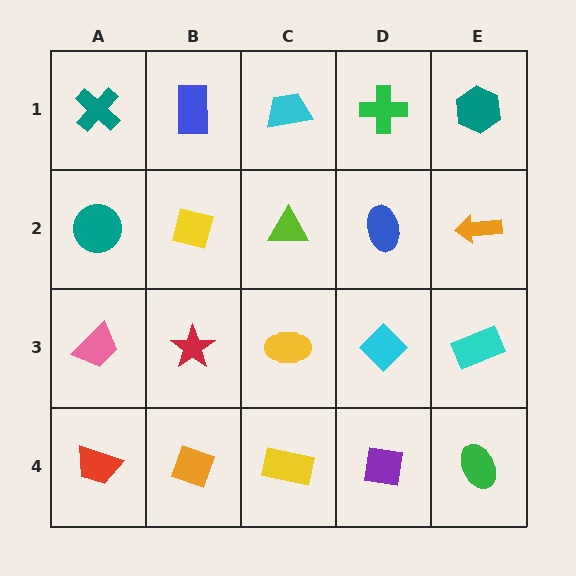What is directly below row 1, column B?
A yellow square.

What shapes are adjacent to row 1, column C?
A lime triangle (row 2, column C), a blue rectangle (row 1, column B), a green cross (row 1, column D).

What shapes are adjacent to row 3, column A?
A teal circle (row 2, column A), a red trapezoid (row 4, column A), a red star (row 3, column B).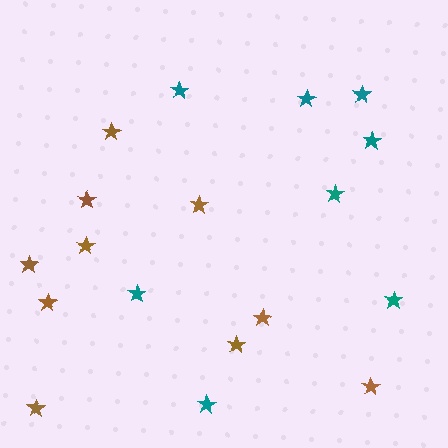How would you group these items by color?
There are 2 groups: one group of teal stars (8) and one group of brown stars (10).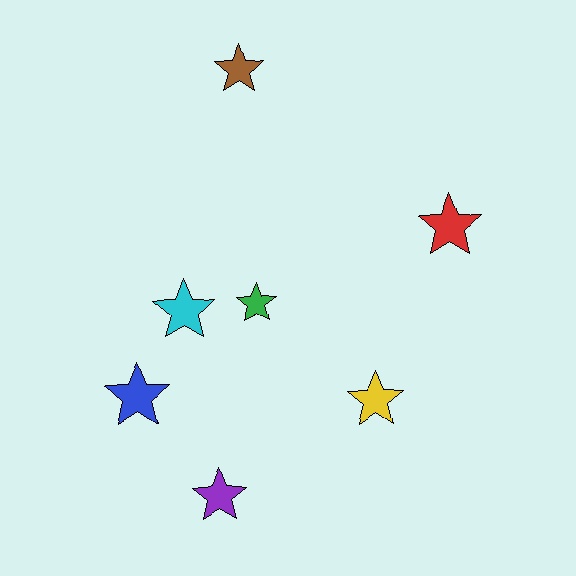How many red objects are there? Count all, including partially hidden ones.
There is 1 red object.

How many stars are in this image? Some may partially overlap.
There are 7 stars.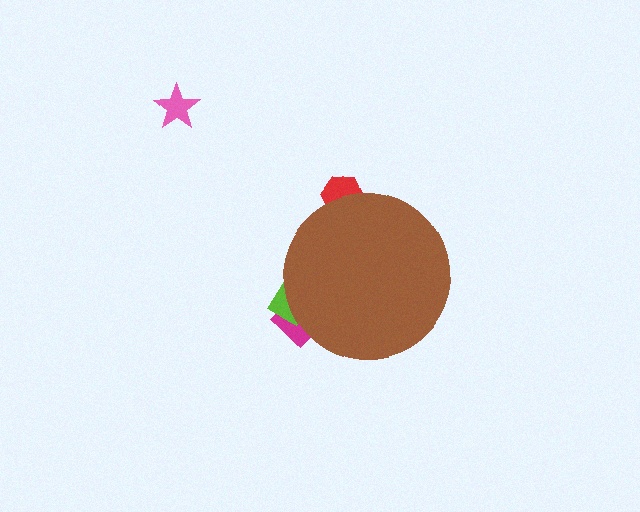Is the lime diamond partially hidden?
Yes, the lime diamond is partially hidden behind the brown circle.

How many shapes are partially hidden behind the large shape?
3 shapes are partially hidden.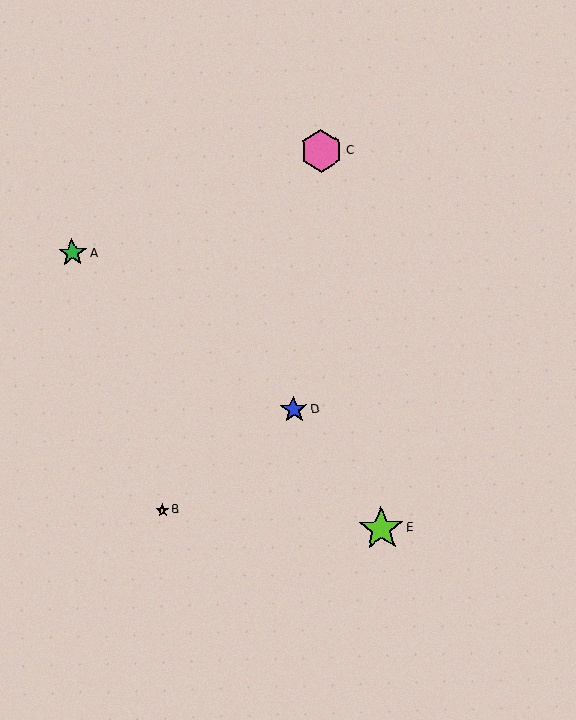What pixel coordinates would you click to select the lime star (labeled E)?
Click at (381, 529) to select the lime star E.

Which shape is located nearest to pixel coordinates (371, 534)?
The lime star (labeled E) at (381, 529) is nearest to that location.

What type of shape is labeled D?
Shape D is a blue star.